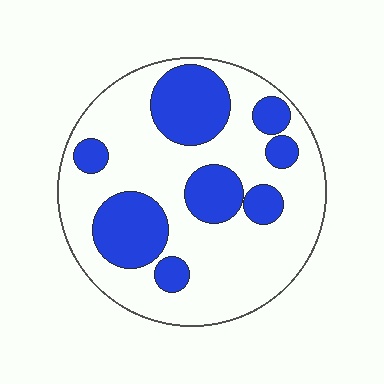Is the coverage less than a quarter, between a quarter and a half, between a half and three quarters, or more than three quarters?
Between a quarter and a half.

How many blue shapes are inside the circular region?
8.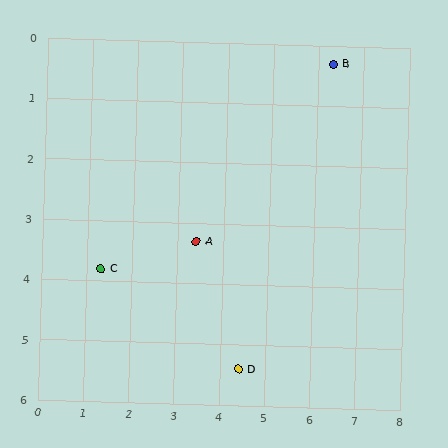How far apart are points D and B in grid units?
Points D and B are about 5.4 grid units apart.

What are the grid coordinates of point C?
Point C is at approximately (1.3, 3.8).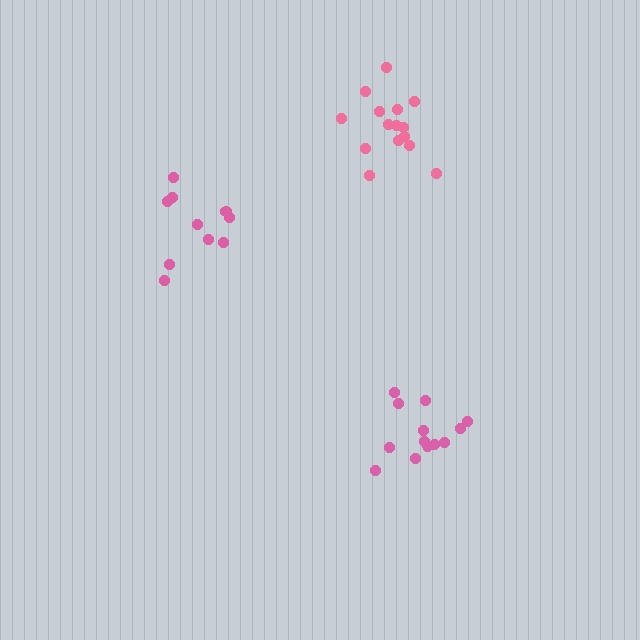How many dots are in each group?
Group 1: 10 dots, Group 2: 13 dots, Group 3: 15 dots (38 total).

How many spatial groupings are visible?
There are 3 spatial groupings.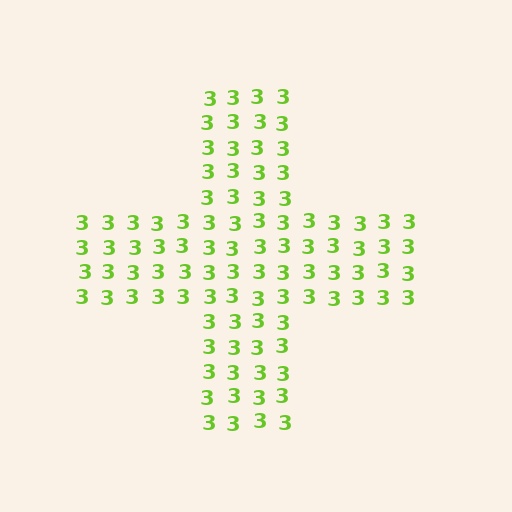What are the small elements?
The small elements are digit 3's.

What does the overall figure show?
The overall figure shows a cross.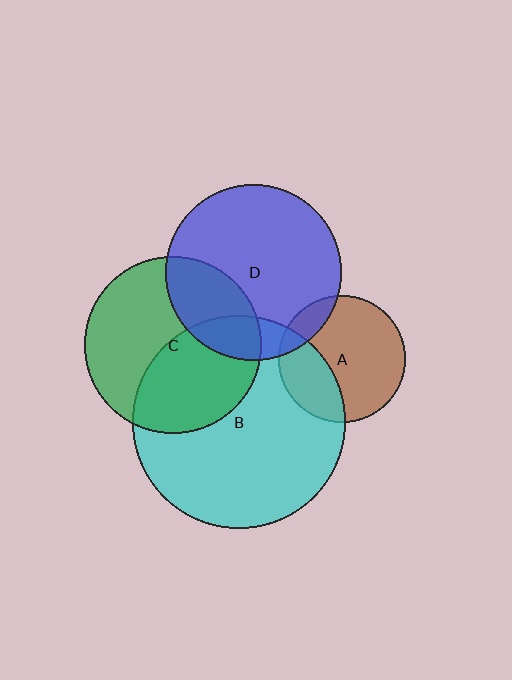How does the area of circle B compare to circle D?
Approximately 1.5 times.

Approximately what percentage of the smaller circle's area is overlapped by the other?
Approximately 30%.